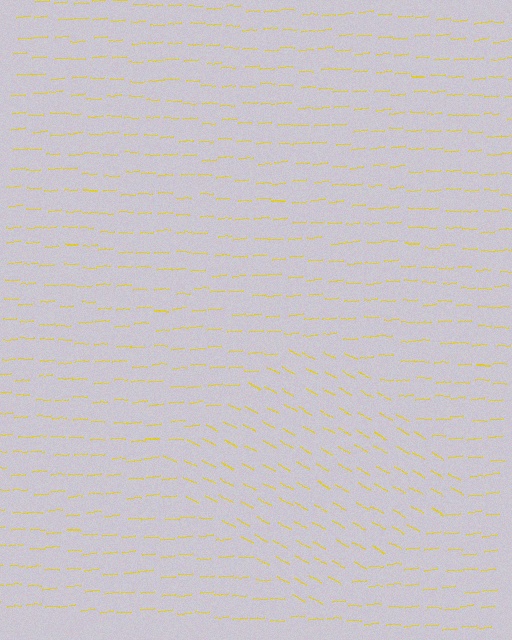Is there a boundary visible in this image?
Yes, there is a texture boundary formed by a change in line orientation.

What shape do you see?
I see a diamond.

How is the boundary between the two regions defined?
The boundary is defined purely by a change in line orientation (approximately 32 degrees difference). All lines are the same color and thickness.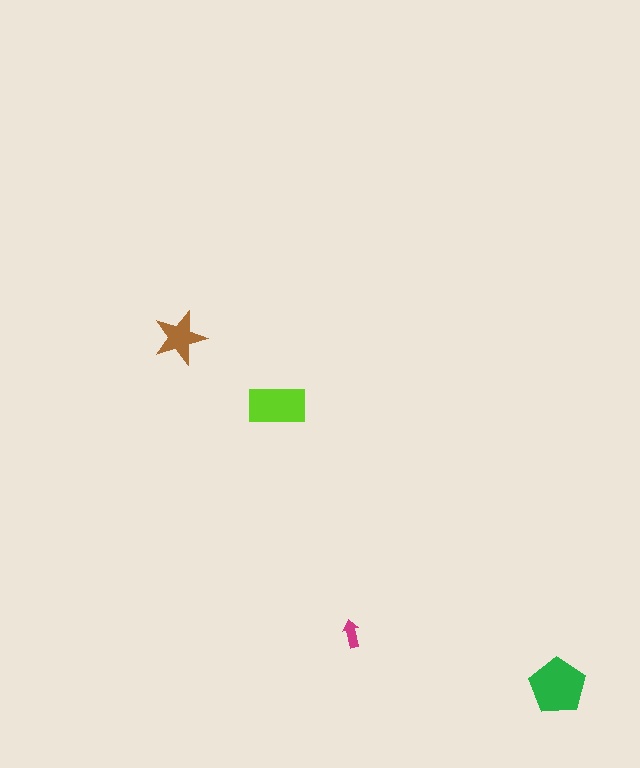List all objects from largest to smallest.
The green pentagon, the lime rectangle, the brown star, the magenta arrow.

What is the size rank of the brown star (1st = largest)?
3rd.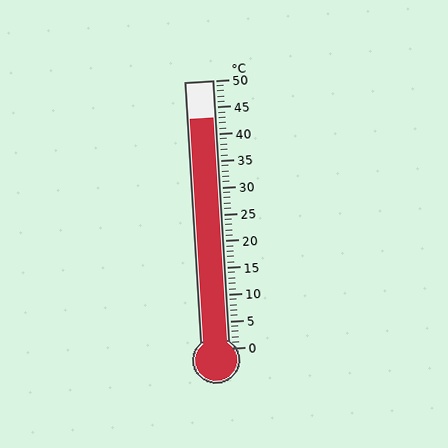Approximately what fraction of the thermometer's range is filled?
The thermometer is filled to approximately 85% of its range.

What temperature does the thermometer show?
The thermometer shows approximately 43°C.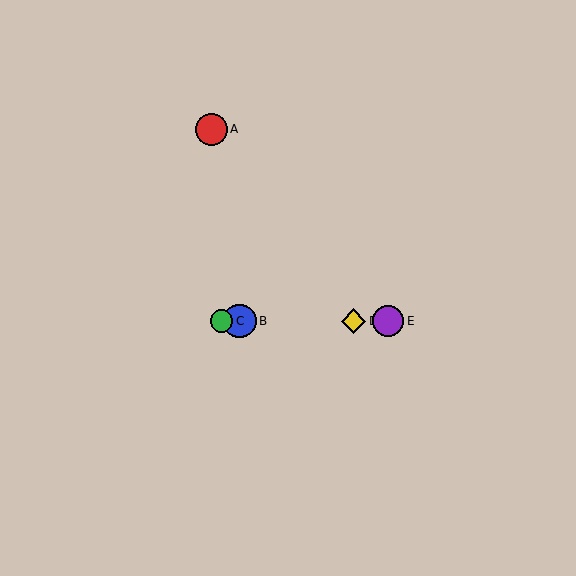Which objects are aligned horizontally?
Objects B, C, D, E are aligned horizontally.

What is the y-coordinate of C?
Object C is at y≈321.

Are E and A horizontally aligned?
No, E is at y≈321 and A is at y≈129.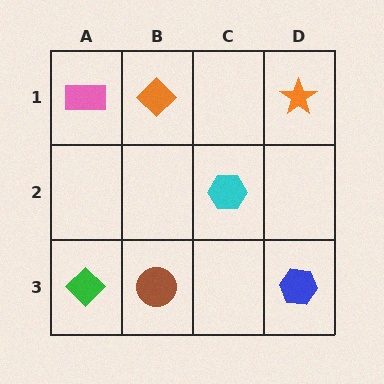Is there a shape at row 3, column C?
No, that cell is empty.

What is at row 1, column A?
A pink rectangle.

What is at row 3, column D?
A blue hexagon.